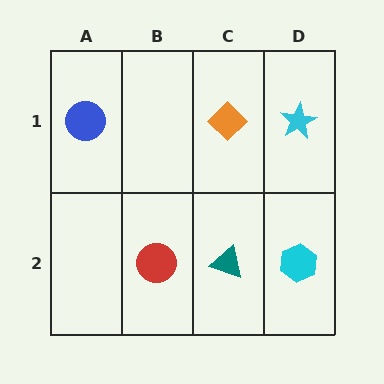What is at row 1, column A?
A blue circle.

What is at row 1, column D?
A cyan star.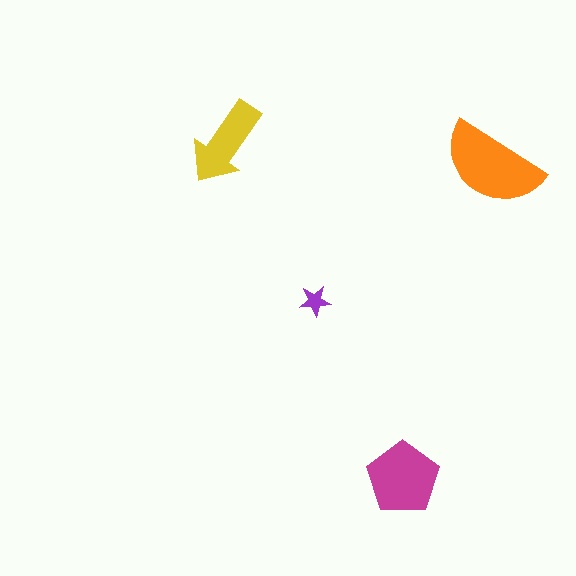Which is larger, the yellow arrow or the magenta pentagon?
The magenta pentagon.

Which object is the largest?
The orange semicircle.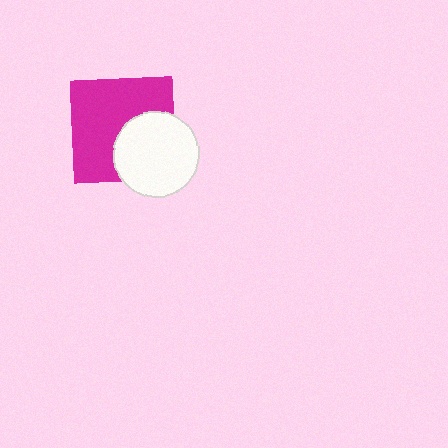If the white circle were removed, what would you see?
You would see the complete magenta square.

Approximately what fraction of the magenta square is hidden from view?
Roughly 36% of the magenta square is hidden behind the white circle.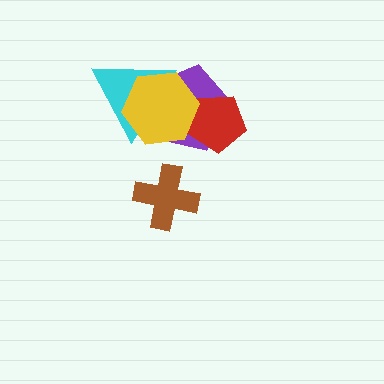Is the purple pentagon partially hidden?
Yes, it is partially covered by another shape.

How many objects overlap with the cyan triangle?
2 objects overlap with the cyan triangle.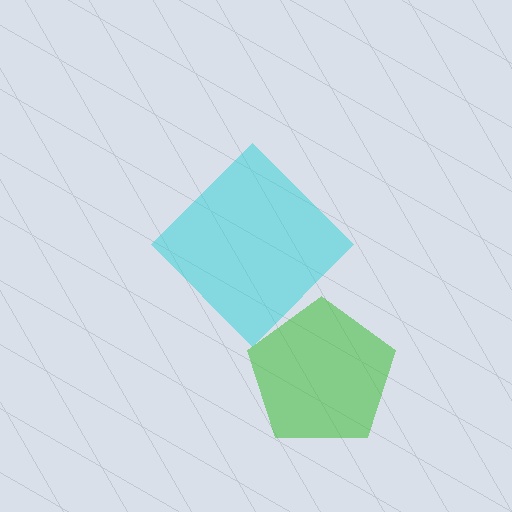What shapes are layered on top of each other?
The layered shapes are: a green pentagon, a cyan diamond.